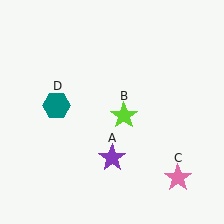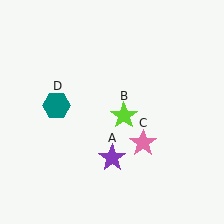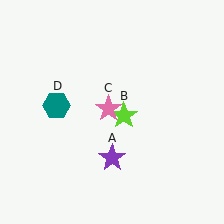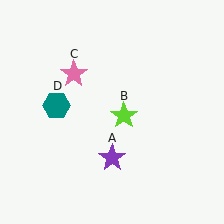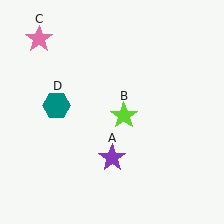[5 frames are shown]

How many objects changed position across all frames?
1 object changed position: pink star (object C).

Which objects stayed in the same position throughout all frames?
Purple star (object A) and lime star (object B) and teal hexagon (object D) remained stationary.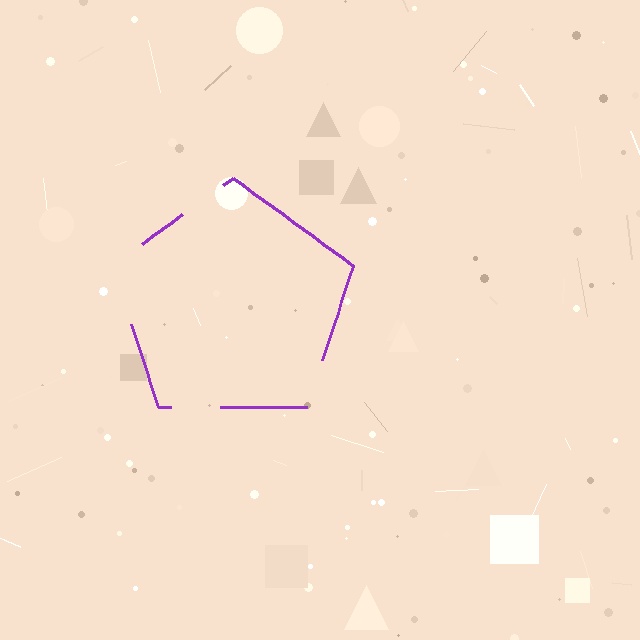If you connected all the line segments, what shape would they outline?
They would outline a pentagon.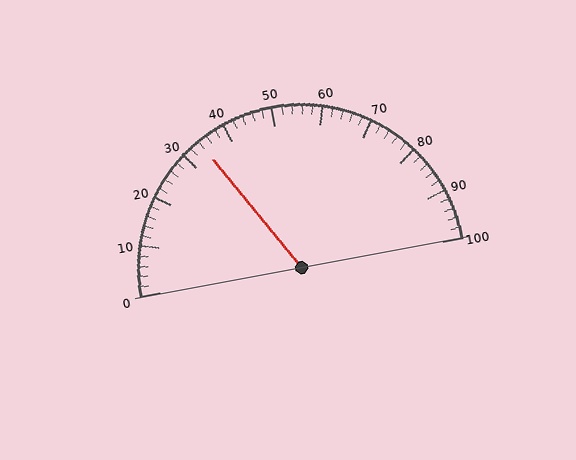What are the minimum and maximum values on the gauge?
The gauge ranges from 0 to 100.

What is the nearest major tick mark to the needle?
The nearest major tick mark is 30.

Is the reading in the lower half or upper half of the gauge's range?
The reading is in the lower half of the range (0 to 100).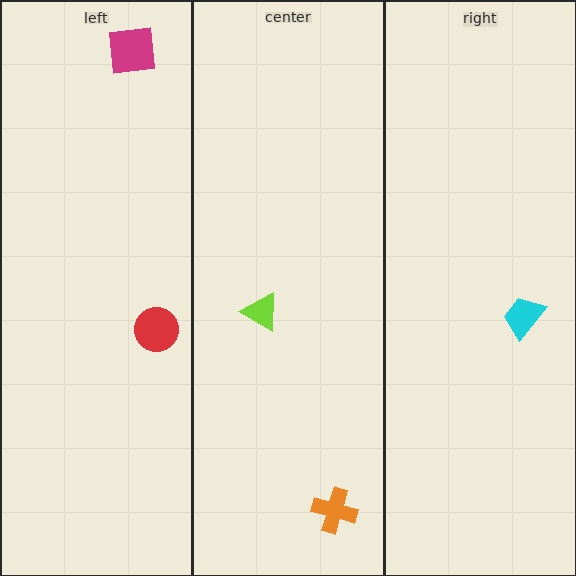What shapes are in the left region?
The magenta square, the red circle.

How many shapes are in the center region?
2.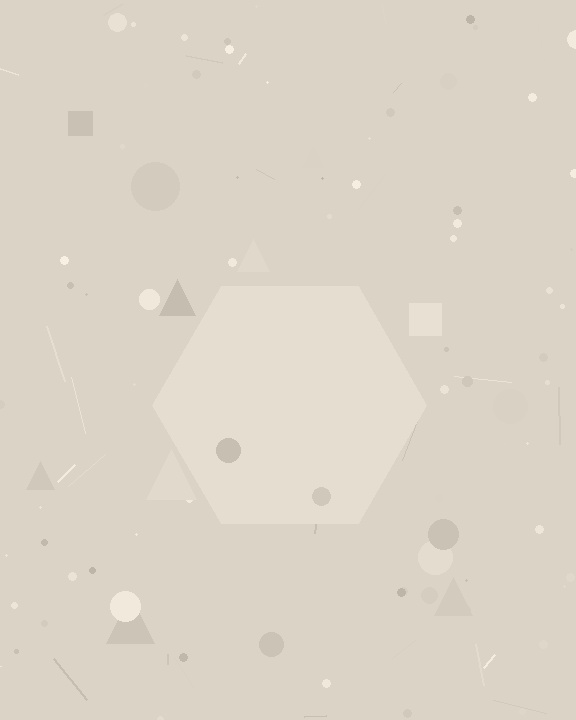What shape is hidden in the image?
A hexagon is hidden in the image.